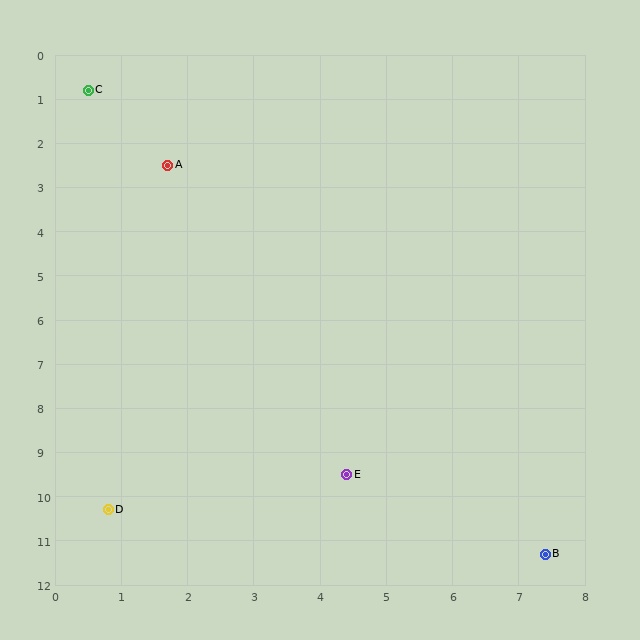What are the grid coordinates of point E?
Point E is at approximately (4.4, 9.5).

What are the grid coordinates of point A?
Point A is at approximately (1.7, 2.5).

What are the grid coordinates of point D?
Point D is at approximately (0.8, 10.3).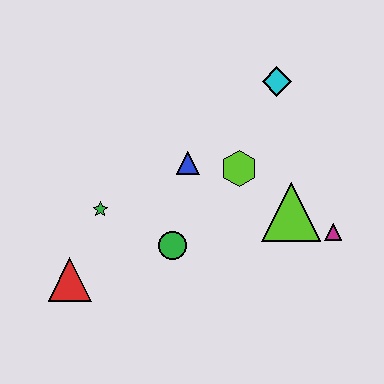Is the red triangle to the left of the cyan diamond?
Yes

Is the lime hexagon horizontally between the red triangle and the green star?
No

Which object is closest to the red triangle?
The green star is closest to the red triangle.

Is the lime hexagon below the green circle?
No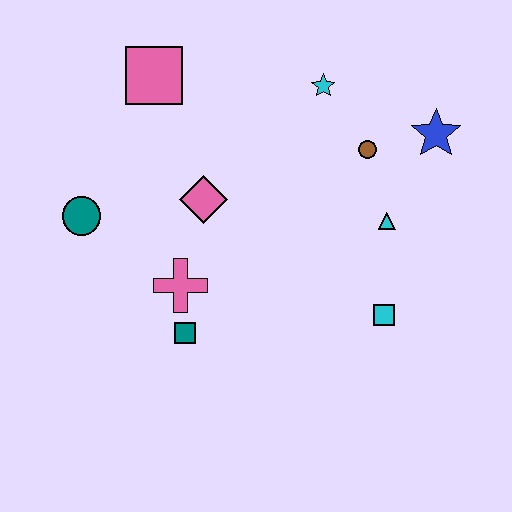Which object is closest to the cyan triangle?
The brown circle is closest to the cyan triangle.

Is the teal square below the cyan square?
Yes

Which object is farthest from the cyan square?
The pink square is farthest from the cyan square.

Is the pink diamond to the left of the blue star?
Yes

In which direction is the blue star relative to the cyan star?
The blue star is to the right of the cyan star.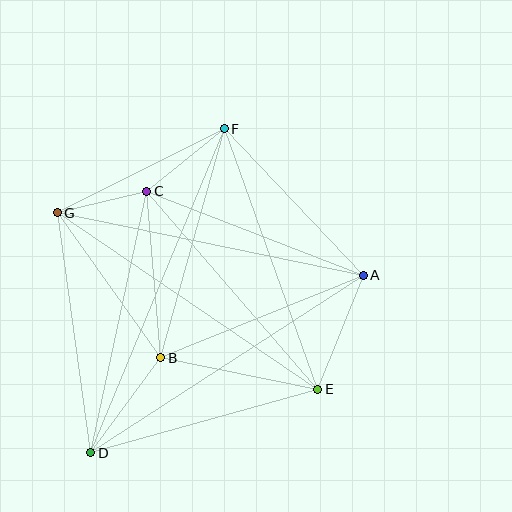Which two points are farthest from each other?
Points D and F are farthest from each other.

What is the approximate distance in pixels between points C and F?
The distance between C and F is approximately 100 pixels.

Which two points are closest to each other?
Points C and G are closest to each other.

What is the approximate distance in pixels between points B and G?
The distance between B and G is approximately 178 pixels.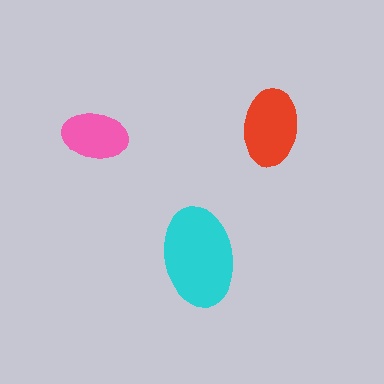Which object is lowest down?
The cyan ellipse is bottommost.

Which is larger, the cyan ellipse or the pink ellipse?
The cyan one.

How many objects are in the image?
There are 3 objects in the image.